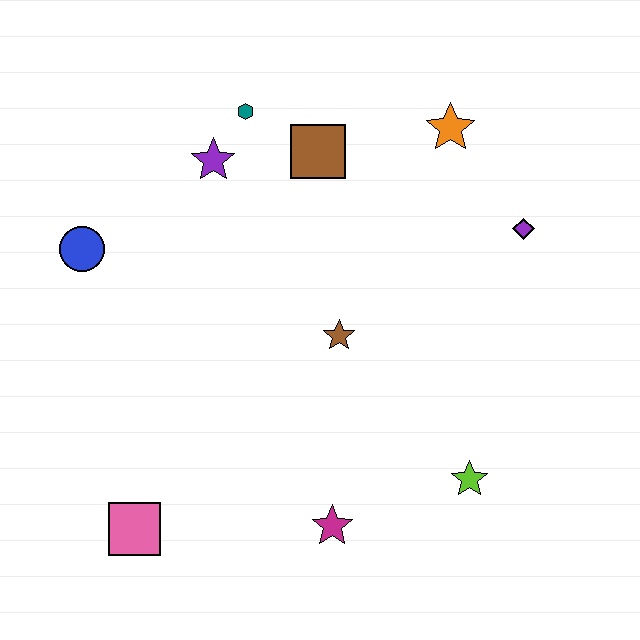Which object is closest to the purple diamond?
The orange star is closest to the purple diamond.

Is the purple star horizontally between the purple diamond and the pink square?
Yes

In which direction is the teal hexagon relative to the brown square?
The teal hexagon is to the left of the brown square.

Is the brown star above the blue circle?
No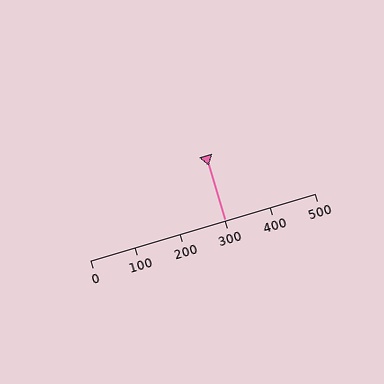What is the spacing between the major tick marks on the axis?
The major ticks are spaced 100 apart.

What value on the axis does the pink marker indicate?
The marker indicates approximately 300.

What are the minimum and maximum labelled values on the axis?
The axis runs from 0 to 500.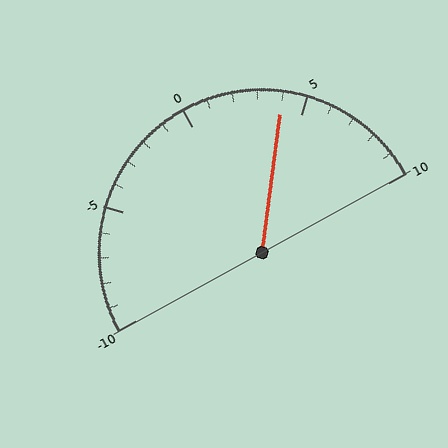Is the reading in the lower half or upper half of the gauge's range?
The reading is in the upper half of the range (-10 to 10).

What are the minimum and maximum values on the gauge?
The gauge ranges from -10 to 10.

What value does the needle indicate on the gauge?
The needle indicates approximately 4.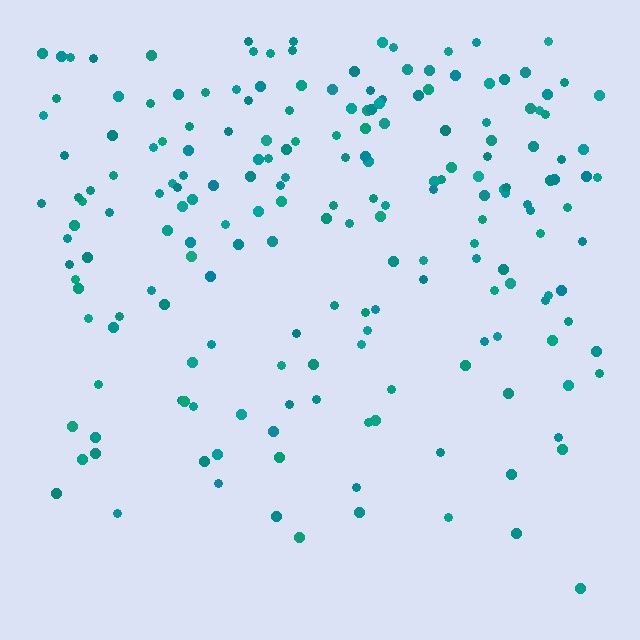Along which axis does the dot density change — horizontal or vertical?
Vertical.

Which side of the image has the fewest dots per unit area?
The bottom.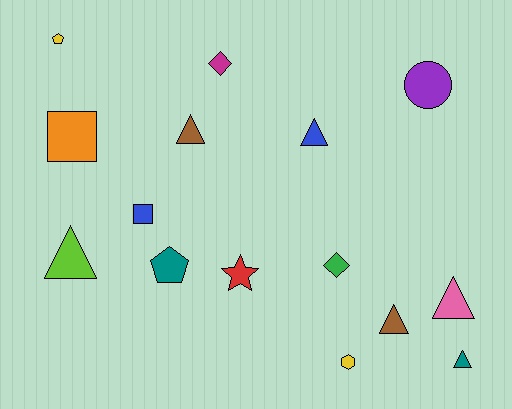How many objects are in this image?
There are 15 objects.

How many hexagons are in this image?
There is 1 hexagon.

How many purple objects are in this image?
There is 1 purple object.